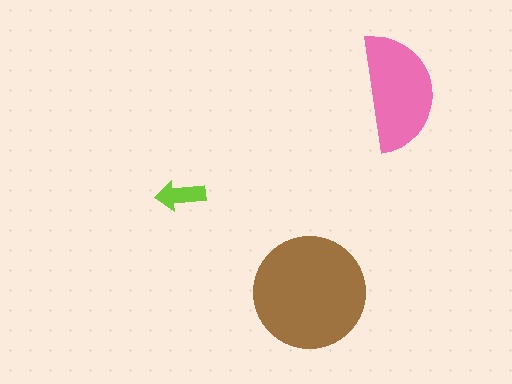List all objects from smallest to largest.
The lime arrow, the pink semicircle, the brown circle.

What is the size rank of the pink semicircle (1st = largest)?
2nd.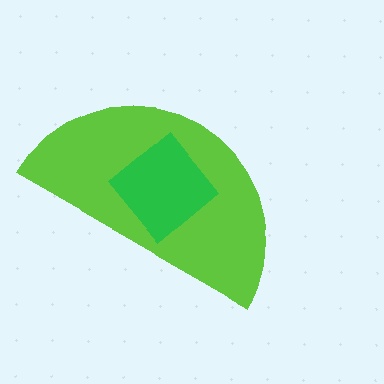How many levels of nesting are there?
2.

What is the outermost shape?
The lime semicircle.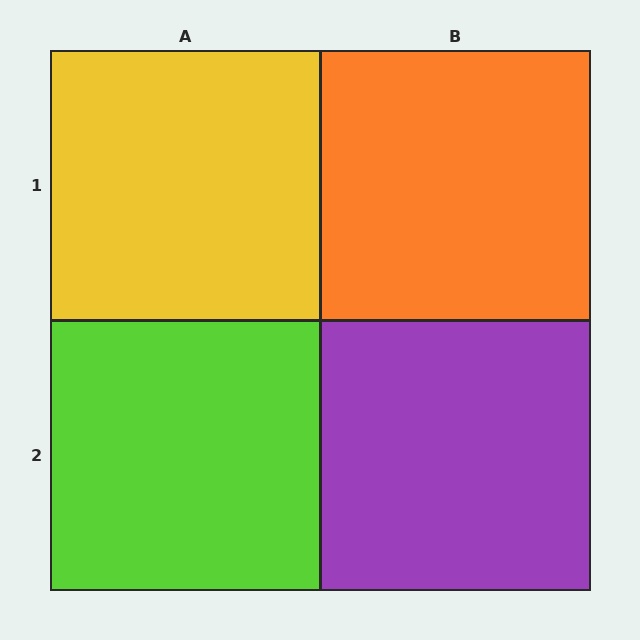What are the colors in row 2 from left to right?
Lime, purple.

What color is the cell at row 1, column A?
Yellow.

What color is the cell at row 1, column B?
Orange.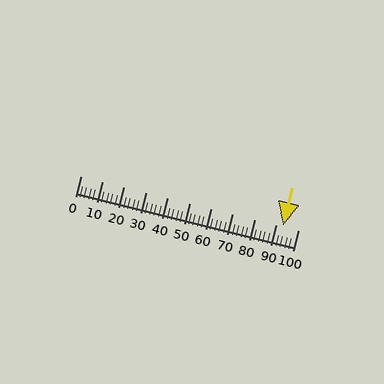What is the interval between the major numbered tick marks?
The major tick marks are spaced 10 units apart.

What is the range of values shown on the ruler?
The ruler shows values from 0 to 100.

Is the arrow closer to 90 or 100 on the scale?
The arrow is closer to 90.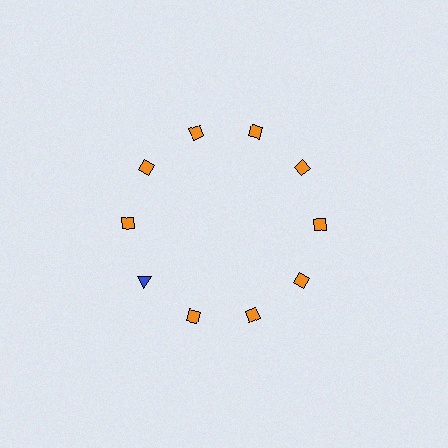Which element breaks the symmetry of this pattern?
The blue triangle at roughly the 8 o'clock position breaks the symmetry. All other shapes are orange diamonds.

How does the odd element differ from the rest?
It differs in both color (blue instead of orange) and shape (triangle instead of diamond).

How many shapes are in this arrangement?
There are 10 shapes arranged in a ring pattern.